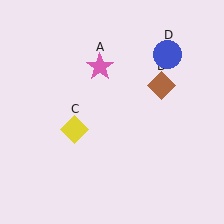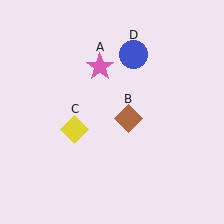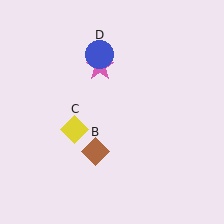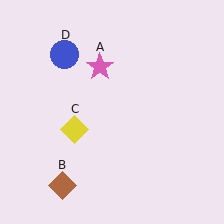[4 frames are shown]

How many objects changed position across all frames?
2 objects changed position: brown diamond (object B), blue circle (object D).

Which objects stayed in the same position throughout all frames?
Pink star (object A) and yellow diamond (object C) remained stationary.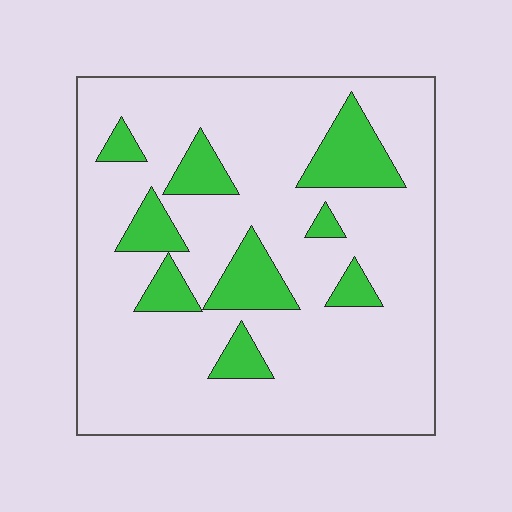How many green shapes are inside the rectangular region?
9.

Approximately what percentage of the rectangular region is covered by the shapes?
Approximately 20%.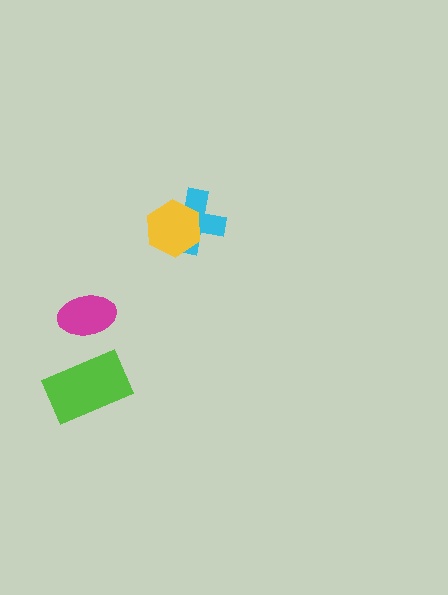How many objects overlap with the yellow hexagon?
1 object overlaps with the yellow hexagon.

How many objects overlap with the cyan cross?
1 object overlaps with the cyan cross.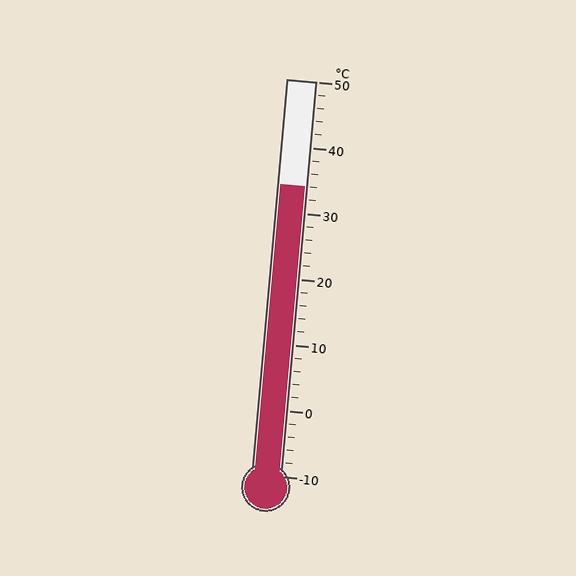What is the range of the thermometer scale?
The thermometer scale ranges from -10°C to 50°C.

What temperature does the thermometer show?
The thermometer shows approximately 34°C.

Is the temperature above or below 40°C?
The temperature is below 40°C.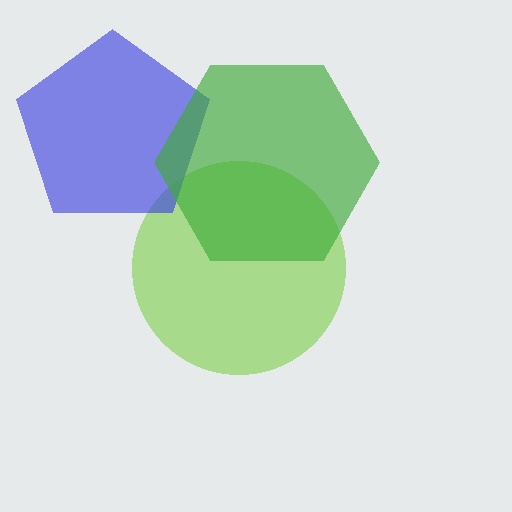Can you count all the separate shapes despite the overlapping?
Yes, there are 3 separate shapes.